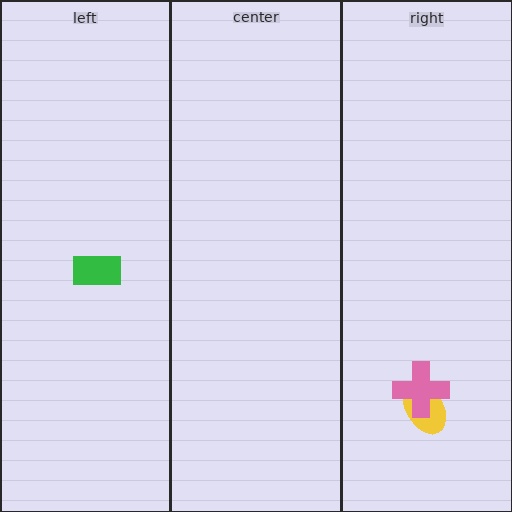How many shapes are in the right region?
2.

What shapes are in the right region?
The yellow ellipse, the pink cross.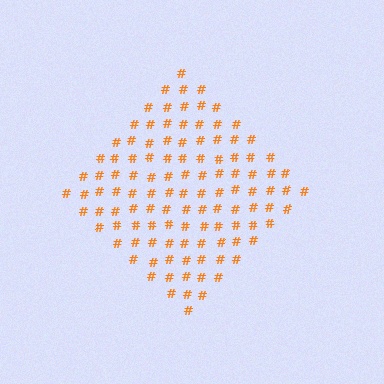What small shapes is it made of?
It is made of small hash symbols.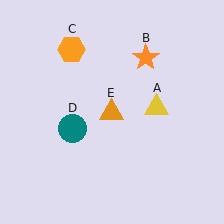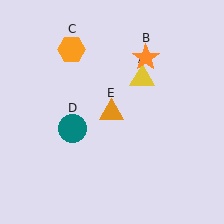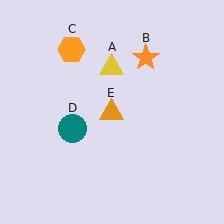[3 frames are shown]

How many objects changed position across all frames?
1 object changed position: yellow triangle (object A).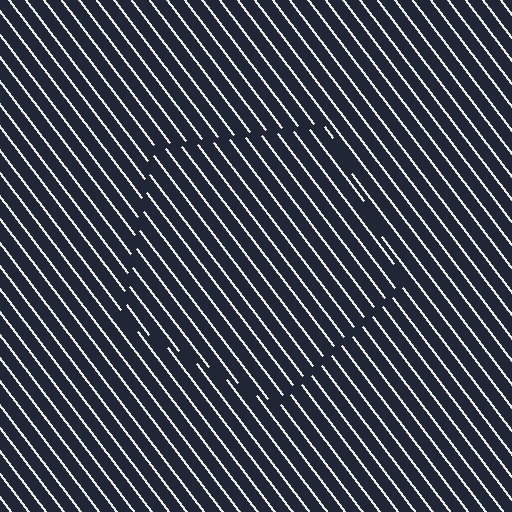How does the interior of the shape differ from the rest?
The interior of the shape contains the same grating, shifted by half a period — the contour is defined by the phase discontinuity where line-ends from the inner and outer gratings abut.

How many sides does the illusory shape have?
5 sides — the line-ends trace a pentagon.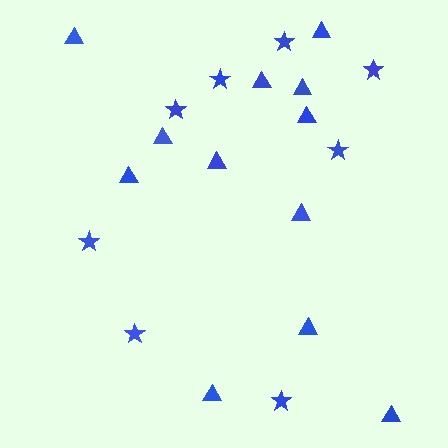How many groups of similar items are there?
There are 2 groups: one group of triangles (12) and one group of stars (8).